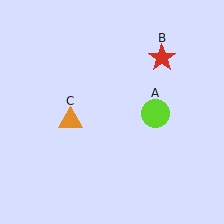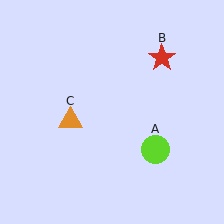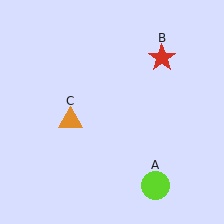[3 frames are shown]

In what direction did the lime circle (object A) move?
The lime circle (object A) moved down.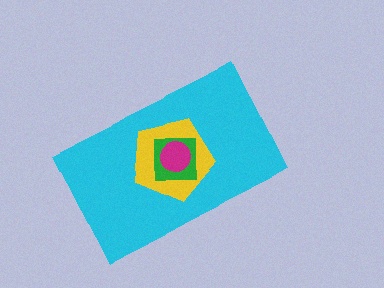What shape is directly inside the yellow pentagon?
The green square.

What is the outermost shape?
The cyan rectangle.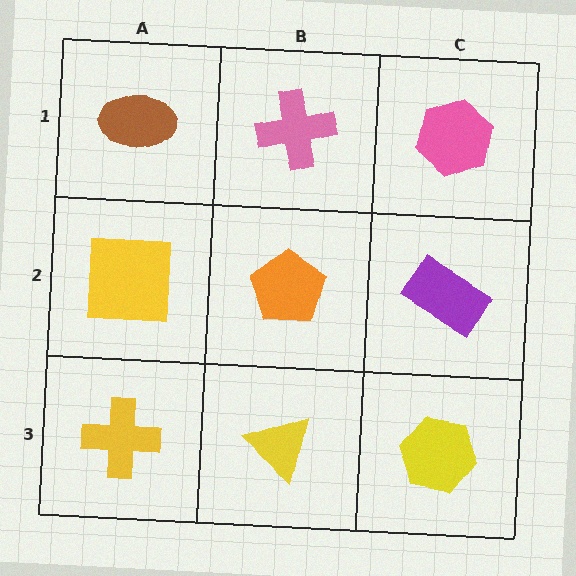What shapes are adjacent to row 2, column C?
A pink hexagon (row 1, column C), a yellow hexagon (row 3, column C), an orange pentagon (row 2, column B).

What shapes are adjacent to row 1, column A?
A yellow square (row 2, column A), a pink cross (row 1, column B).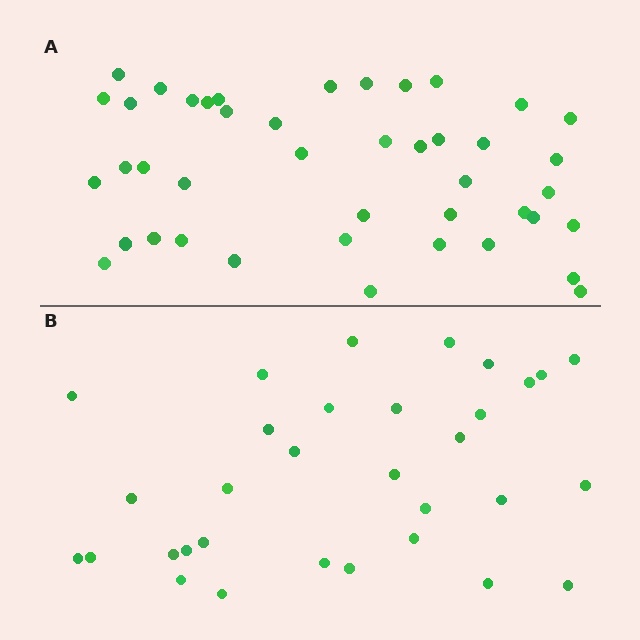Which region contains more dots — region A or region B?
Region A (the top region) has more dots.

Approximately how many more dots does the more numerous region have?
Region A has roughly 12 or so more dots than region B.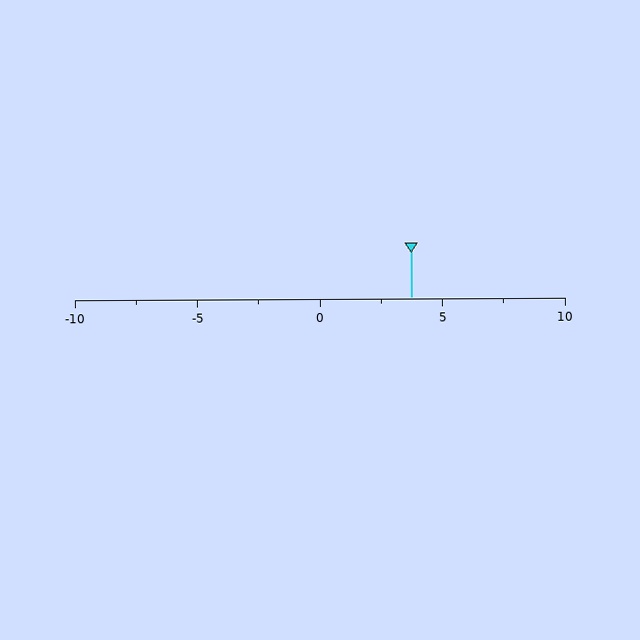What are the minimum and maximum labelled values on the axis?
The axis runs from -10 to 10.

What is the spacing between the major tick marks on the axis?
The major ticks are spaced 5 apart.